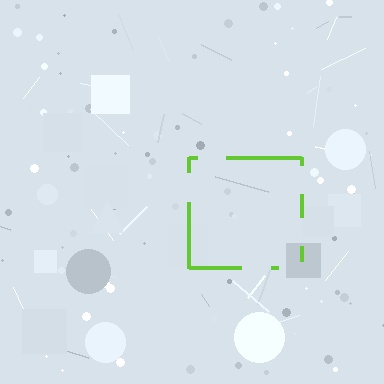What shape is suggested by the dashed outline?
The dashed outline suggests a square.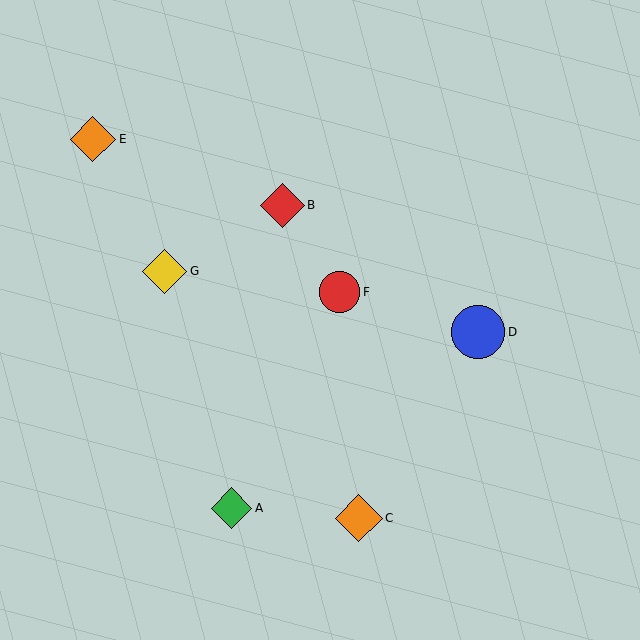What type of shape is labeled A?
Shape A is a green diamond.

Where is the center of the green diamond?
The center of the green diamond is at (231, 508).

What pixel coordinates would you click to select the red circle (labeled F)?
Click at (340, 292) to select the red circle F.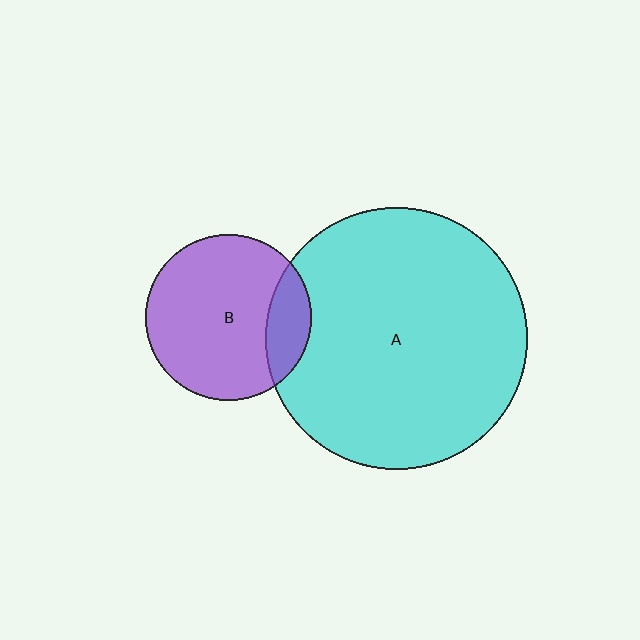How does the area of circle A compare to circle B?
Approximately 2.5 times.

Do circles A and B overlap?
Yes.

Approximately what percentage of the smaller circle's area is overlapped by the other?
Approximately 20%.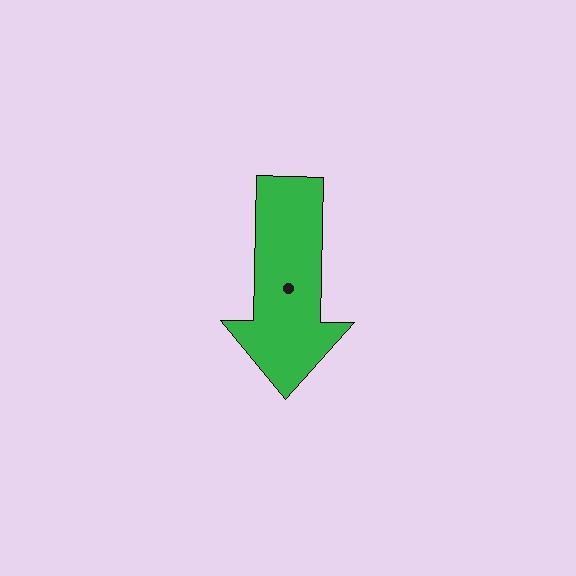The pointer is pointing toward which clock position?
Roughly 6 o'clock.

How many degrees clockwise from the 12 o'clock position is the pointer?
Approximately 181 degrees.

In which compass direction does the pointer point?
South.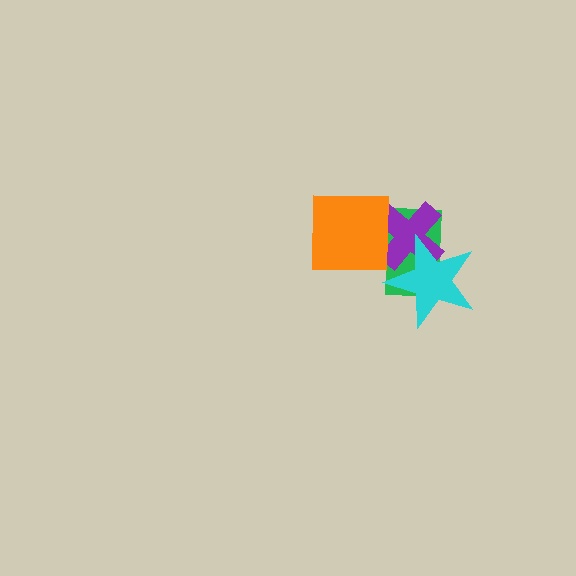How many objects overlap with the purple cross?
3 objects overlap with the purple cross.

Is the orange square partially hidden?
No, no other shape covers it.